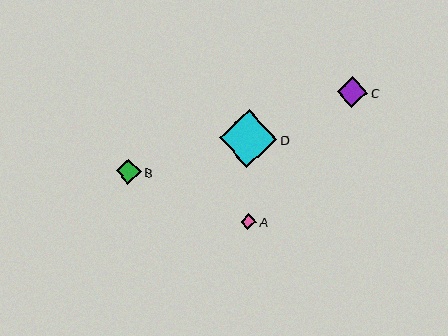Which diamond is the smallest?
Diamond A is the smallest with a size of approximately 15 pixels.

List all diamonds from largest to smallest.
From largest to smallest: D, C, B, A.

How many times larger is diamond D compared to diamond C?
Diamond D is approximately 1.9 times the size of diamond C.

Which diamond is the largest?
Diamond D is the largest with a size of approximately 58 pixels.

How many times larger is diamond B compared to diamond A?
Diamond B is approximately 1.6 times the size of diamond A.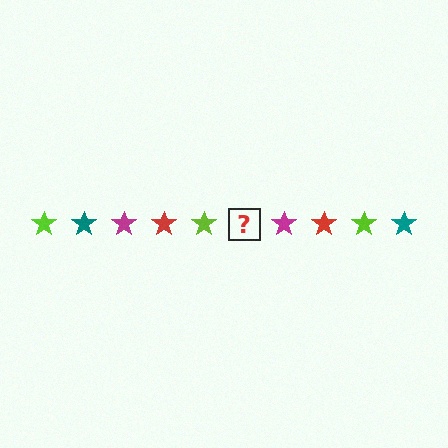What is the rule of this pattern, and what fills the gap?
The rule is that the pattern cycles through lime, teal, magenta, red stars. The gap should be filled with a teal star.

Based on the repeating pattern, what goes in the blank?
The blank should be a teal star.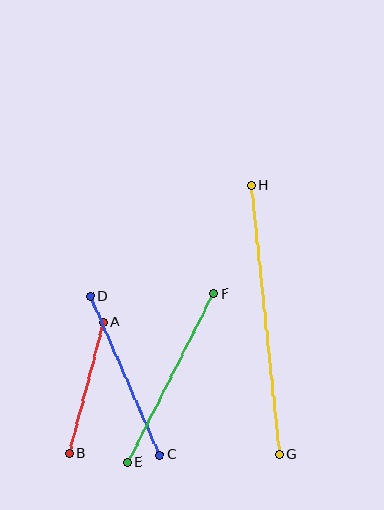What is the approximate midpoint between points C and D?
The midpoint is at approximately (125, 376) pixels.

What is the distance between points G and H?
The distance is approximately 270 pixels.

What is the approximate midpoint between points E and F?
The midpoint is at approximately (170, 378) pixels.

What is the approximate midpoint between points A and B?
The midpoint is at approximately (86, 388) pixels.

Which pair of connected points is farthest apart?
Points G and H are farthest apart.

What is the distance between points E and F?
The distance is approximately 189 pixels.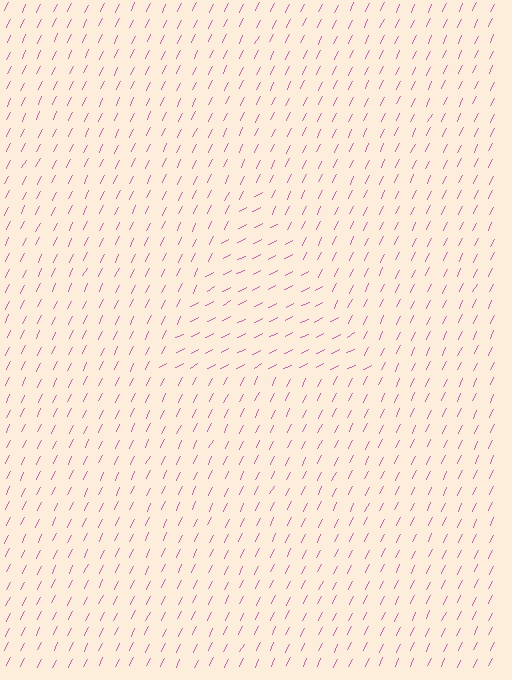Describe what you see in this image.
The image is filled with small pink line segments. A triangle region in the image has lines oriented differently from the surrounding lines, creating a visible texture boundary.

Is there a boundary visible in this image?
Yes, there is a texture boundary formed by a change in line orientation.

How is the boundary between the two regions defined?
The boundary is defined purely by a change in line orientation (approximately 36 degrees difference). All lines are the same color and thickness.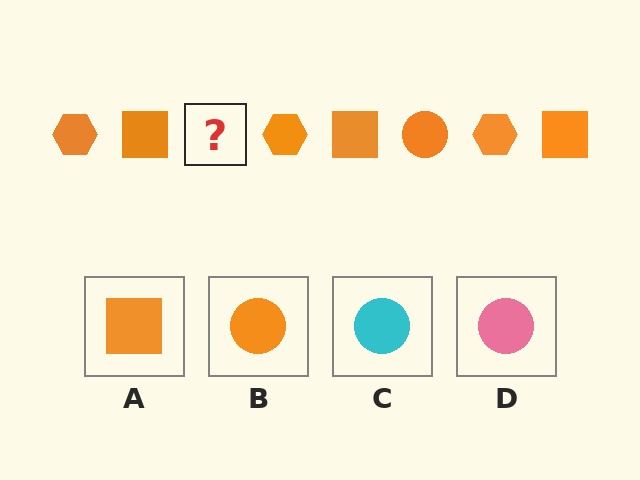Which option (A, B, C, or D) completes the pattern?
B.